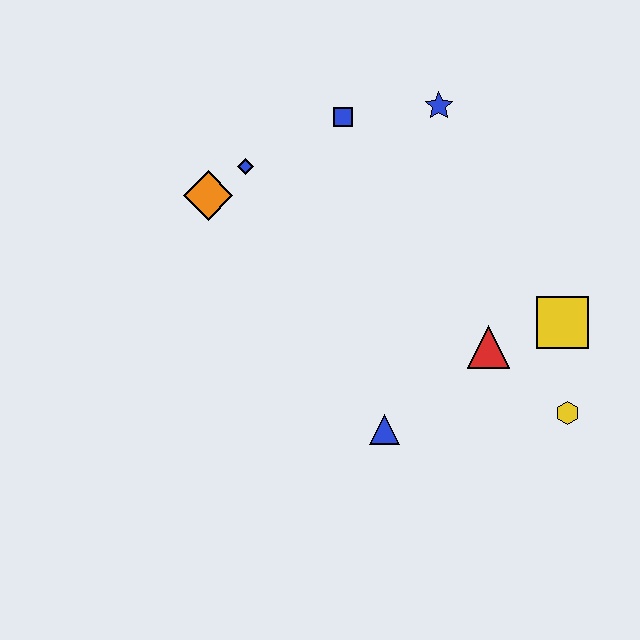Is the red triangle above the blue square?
No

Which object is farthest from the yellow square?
The orange diamond is farthest from the yellow square.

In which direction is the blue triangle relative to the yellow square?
The blue triangle is to the left of the yellow square.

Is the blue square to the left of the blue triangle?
Yes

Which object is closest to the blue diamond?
The orange diamond is closest to the blue diamond.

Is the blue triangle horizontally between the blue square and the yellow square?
Yes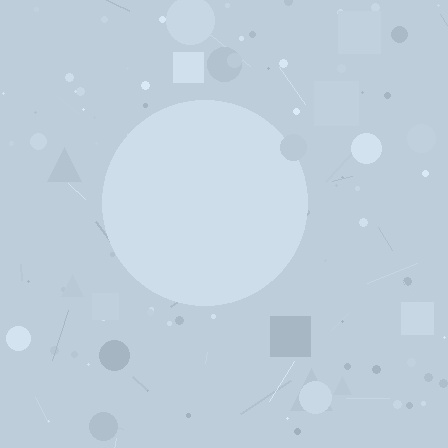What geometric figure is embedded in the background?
A circle is embedded in the background.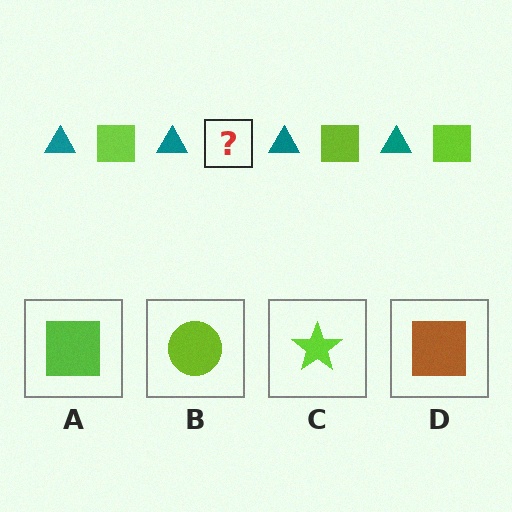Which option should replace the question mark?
Option A.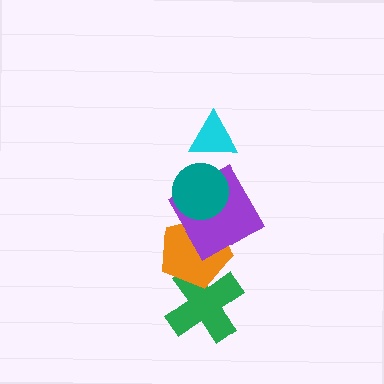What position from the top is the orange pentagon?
The orange pentagon is 4th from the top.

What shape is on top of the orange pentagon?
The purple square is on top of the orange pentagon.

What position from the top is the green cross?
The green cross is 5th from the top.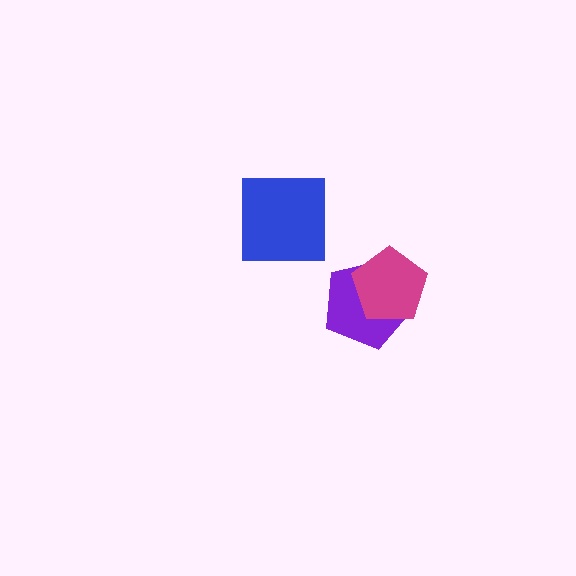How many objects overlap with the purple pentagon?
1 object overlaps with the purple pentagon.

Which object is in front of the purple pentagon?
The magenta pentagon is in front of the purple pentagon.